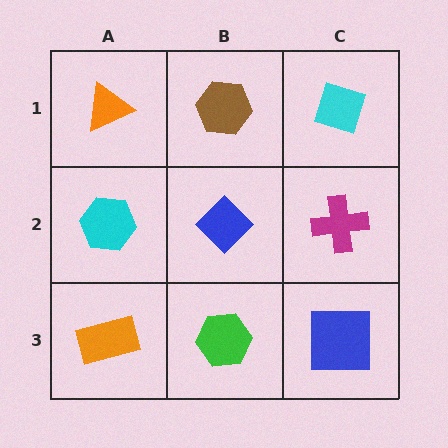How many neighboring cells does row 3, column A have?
2.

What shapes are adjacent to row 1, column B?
A blue diamond (row 2, column B), an orange triangle (row 1, column A), a cyan diamond (row 1, column C).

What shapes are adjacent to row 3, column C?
A magenta cross (row 2, column C), a green hexagon (row 3, column B).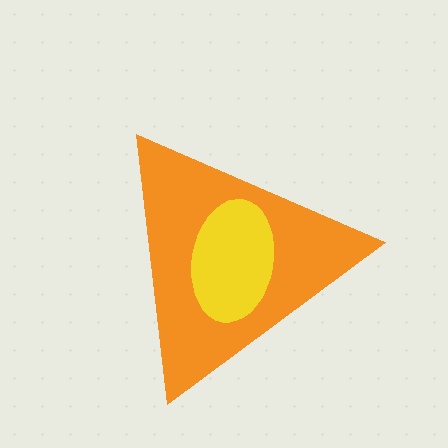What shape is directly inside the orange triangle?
The yellow ellipse.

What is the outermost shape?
The orange triangle.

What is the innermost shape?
The yellow ellipse.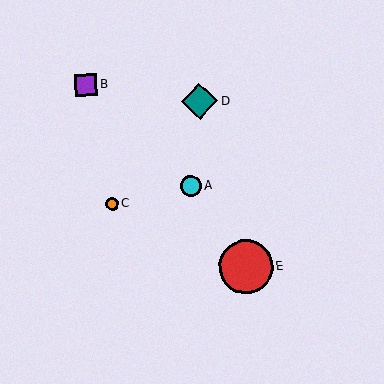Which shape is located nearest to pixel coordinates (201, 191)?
The cyan circle (labeled A) at (191, 186) is nearest to that location.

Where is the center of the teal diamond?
The center of the teal diamond is at (200, 101).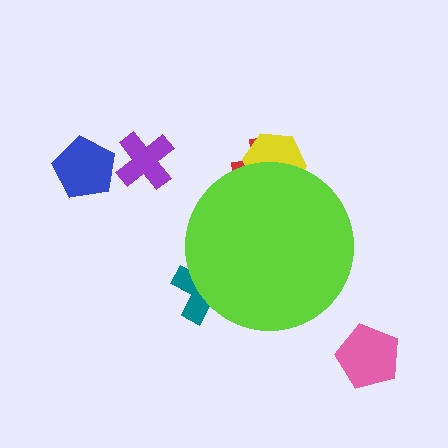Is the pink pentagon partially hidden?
No, the pink pentagon is fully visible.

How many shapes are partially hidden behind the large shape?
3 shapes are partially hidden.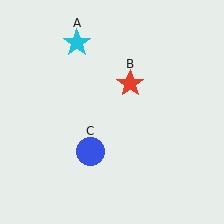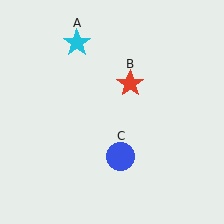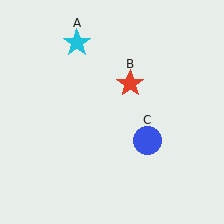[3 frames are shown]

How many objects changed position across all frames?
1 object changed position: blue circle (object C).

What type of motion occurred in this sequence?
The blue circle (object C) rotated counterclockwise around the center of the scene.